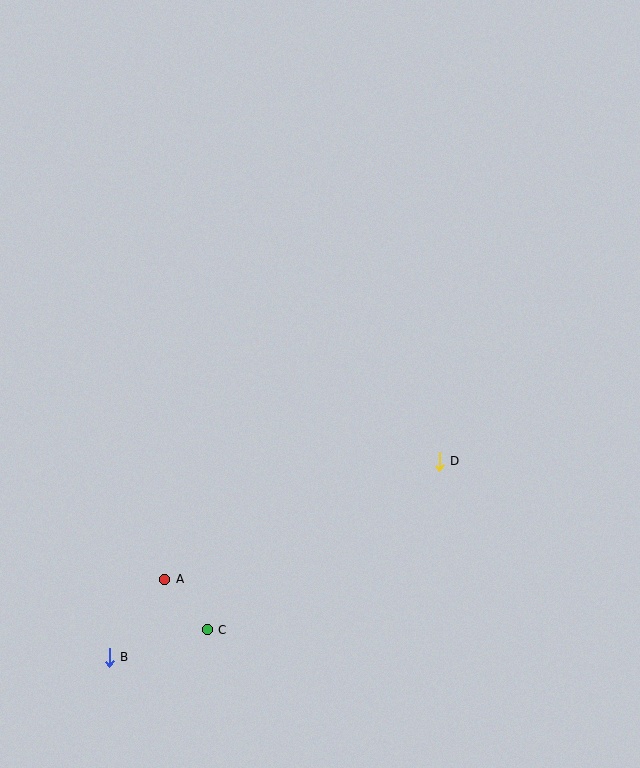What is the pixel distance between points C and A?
The distance between C and A is 66 pixels.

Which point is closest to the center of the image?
Point D at (439, 461) is closest to the center.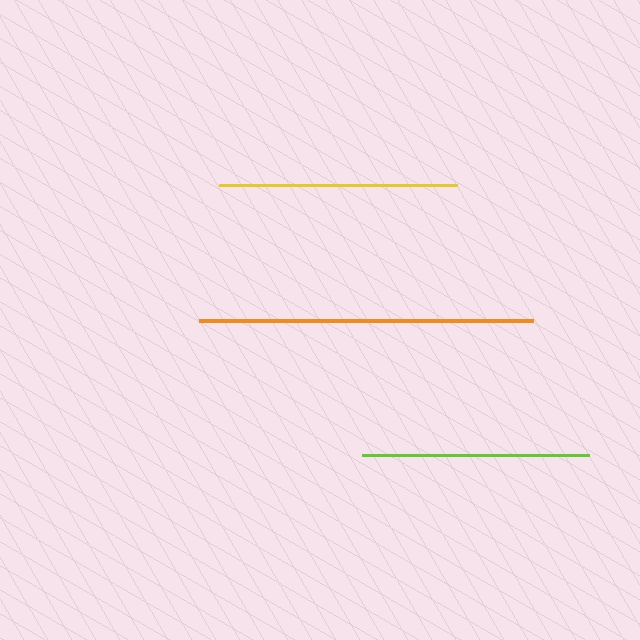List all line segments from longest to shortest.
From longest to shortest: orange, yellow, lime.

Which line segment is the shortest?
The lime line is the shortest at approximately 227 pixels.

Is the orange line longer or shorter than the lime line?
The orange line is longer than the lime line.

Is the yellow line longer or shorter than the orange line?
The orange line is longer than the yellow line.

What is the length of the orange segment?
The orange segment is approximately 335 pixels long.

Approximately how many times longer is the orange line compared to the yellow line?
The orange line is approximately 1.4 times the length of the yellow line.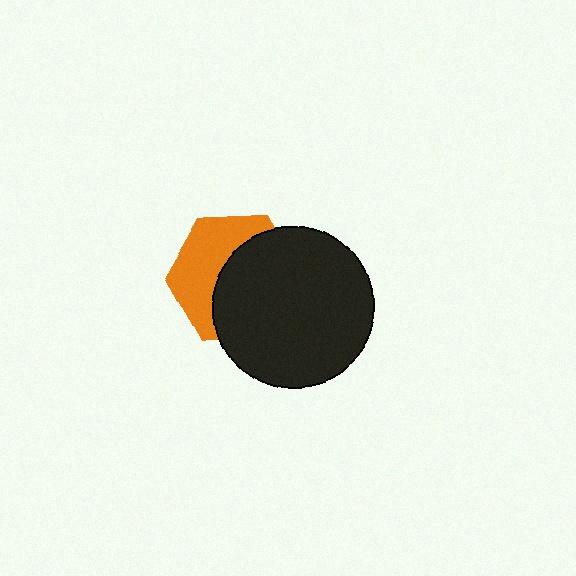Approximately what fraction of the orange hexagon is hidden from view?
Roughly 56% of the orange hexagon is hidden behind the black circle.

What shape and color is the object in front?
The object in front is a black circle.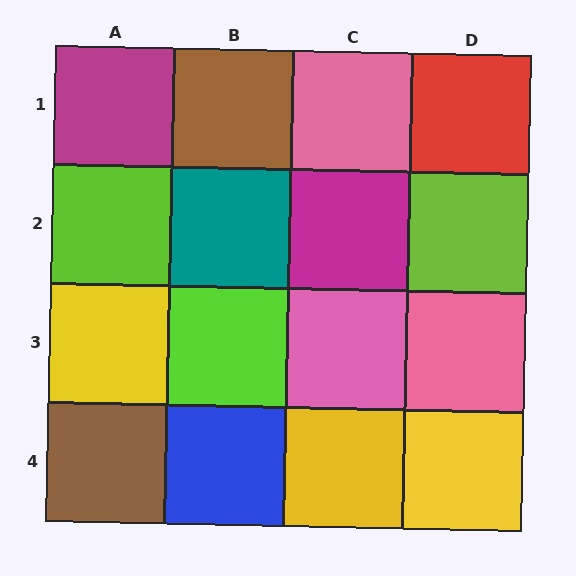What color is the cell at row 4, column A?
Brown.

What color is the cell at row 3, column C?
Pink.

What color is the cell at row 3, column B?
Lime.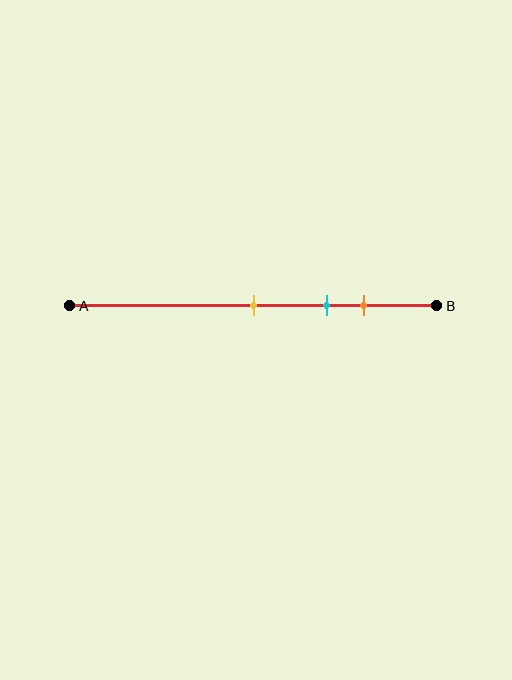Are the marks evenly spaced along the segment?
Yes, the marks are approximately evenly spaced.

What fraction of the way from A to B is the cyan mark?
The cyan mark is approximately 70% (0.7) of the way from A to B.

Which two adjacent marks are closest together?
The cyan and orange marks are the closest adjacent pair.